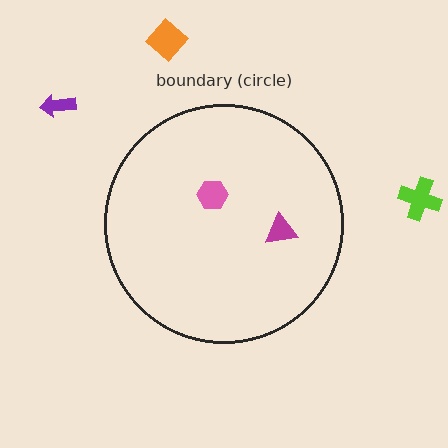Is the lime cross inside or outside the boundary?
Outside.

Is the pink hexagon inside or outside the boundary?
Inside.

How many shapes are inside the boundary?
2 inside, 3 outside.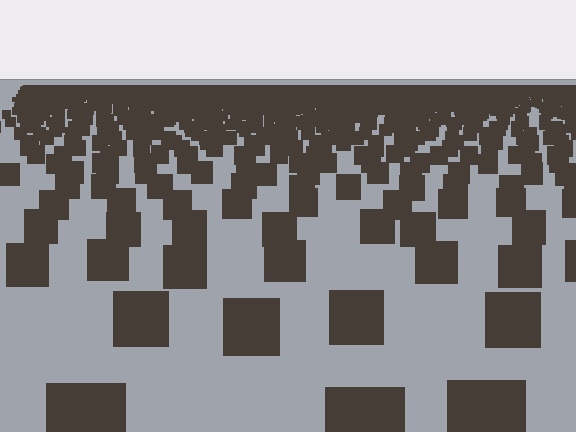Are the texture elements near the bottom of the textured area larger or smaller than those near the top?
Larger. Near the bottom, elements are closer to the viewer and appear at a bigger on-screen size.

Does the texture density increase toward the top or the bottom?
Density increases toward the top.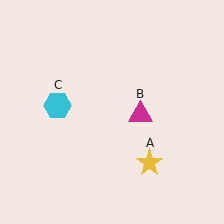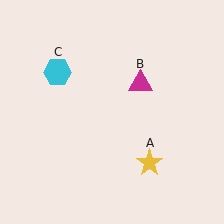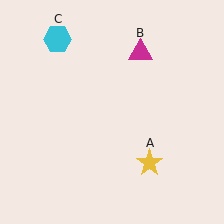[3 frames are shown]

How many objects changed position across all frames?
2 objects changed position: magenta triangle (object B), cyan hexagon (object C).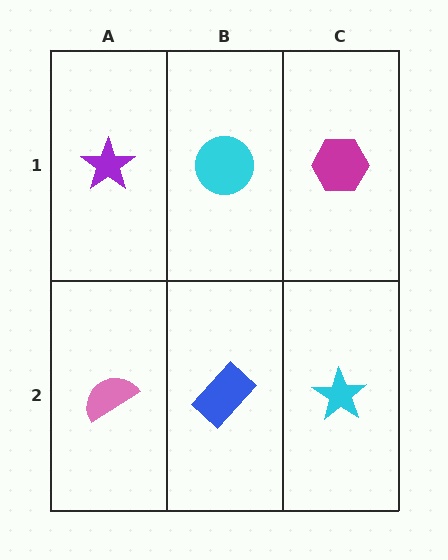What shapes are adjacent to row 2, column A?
A purple star (row 1, column A), a blue rectangle (row 2, column B).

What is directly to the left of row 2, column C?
A blue rectangle.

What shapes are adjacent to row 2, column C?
A magenta hexagon (row 1, column C), a blue rectangle (row 2, column B).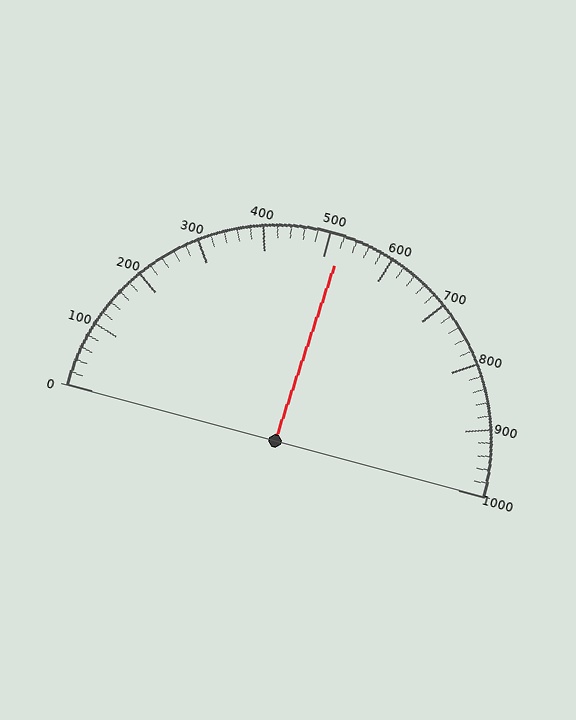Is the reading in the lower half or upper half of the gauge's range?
The reading is in the upper half of the range (0 to 1000).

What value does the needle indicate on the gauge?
The needle indicates approximately 520.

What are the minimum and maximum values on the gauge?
The gauge ranges from 0 to 1000.